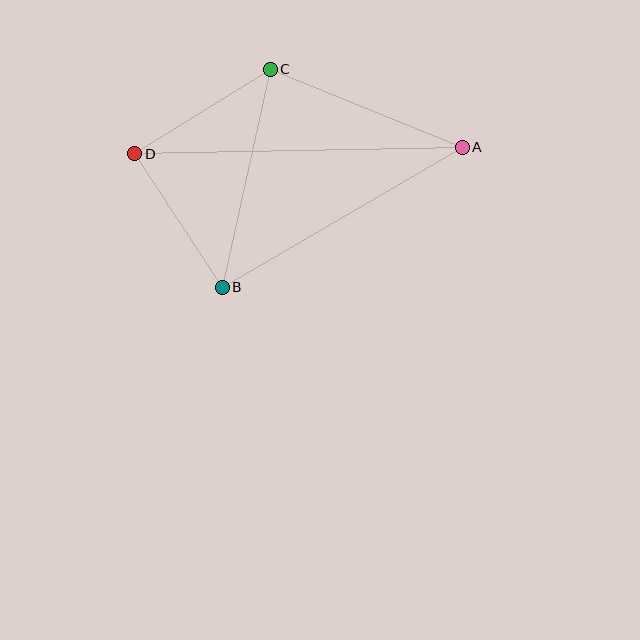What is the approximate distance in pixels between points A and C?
The distance between A and C is approximately 207 pixels.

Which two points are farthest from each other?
Points A and D are farthest from each other.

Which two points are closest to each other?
Points C and D are closest to each other.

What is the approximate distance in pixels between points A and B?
The distance between A and B is approximately 278 pixels.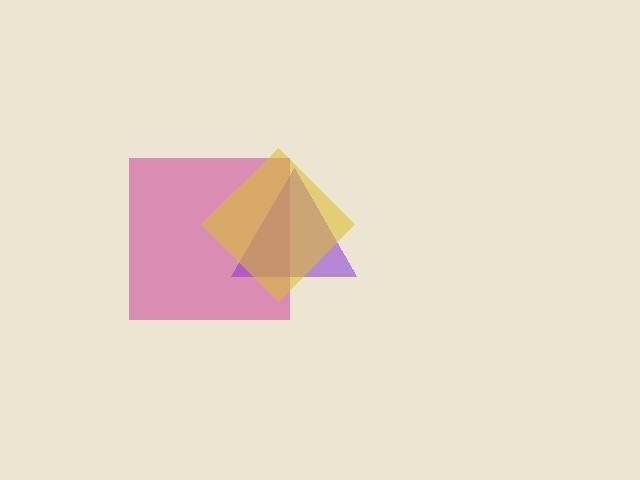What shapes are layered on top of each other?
The layered shapes are: a magenta square, a purple triangle, a yellow diamond.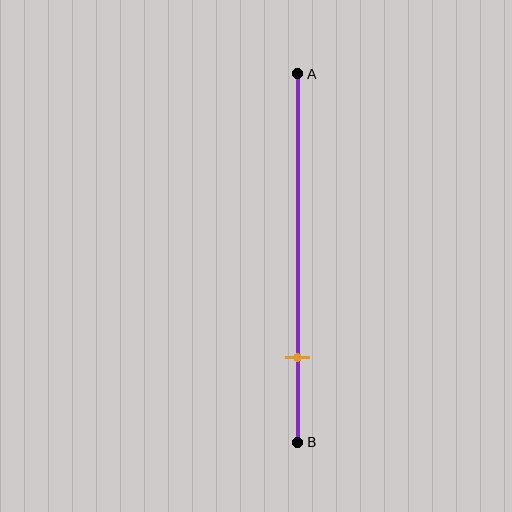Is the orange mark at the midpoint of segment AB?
No, the mark is at about 75% from A, not at the 50% midpoint.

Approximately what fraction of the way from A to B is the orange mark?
The orange mark is approximately 75% of the way from A to B.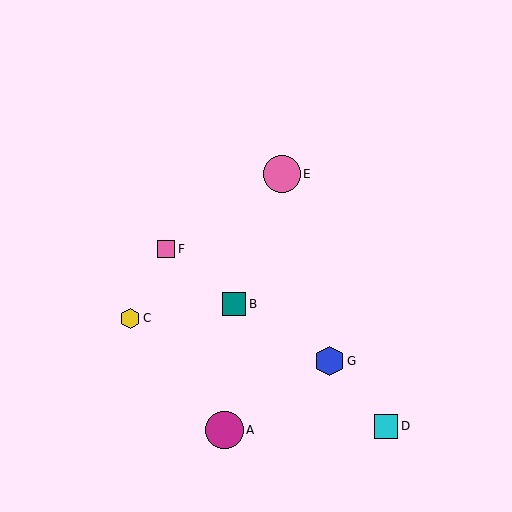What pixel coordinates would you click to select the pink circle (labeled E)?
Click at (282, 174) to select the pink circle E.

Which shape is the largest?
The magenta circle (labeled A) is the largest.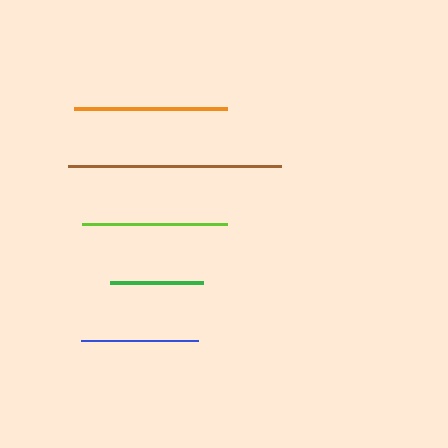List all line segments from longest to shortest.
From longest to shortest: brown, orange, lime, blue, green.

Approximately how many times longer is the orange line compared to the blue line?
The orange line is approximately 1.3 times the length of the blue line.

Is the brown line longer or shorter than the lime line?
The brown line is longer than the lime line.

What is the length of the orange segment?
The orange segment is approximately 154 pixels long.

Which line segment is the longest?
The brown line is the longest at approximately 213 pixels.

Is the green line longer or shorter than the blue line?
The blue line is longer than the green line.